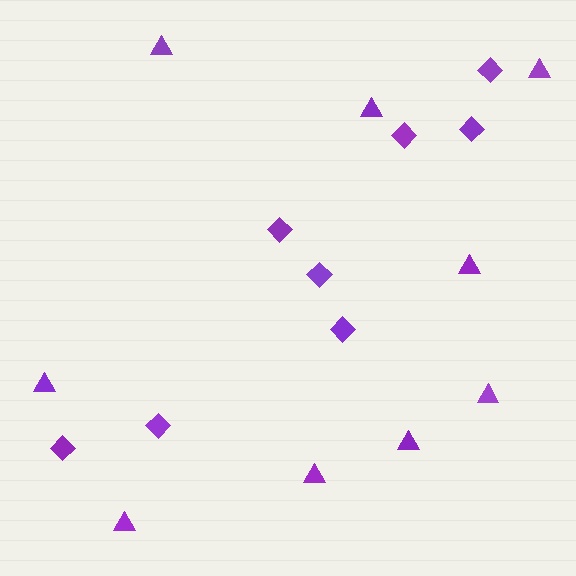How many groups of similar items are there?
There are 2 groups: one group of diamonds (8) and one group of triangles (9).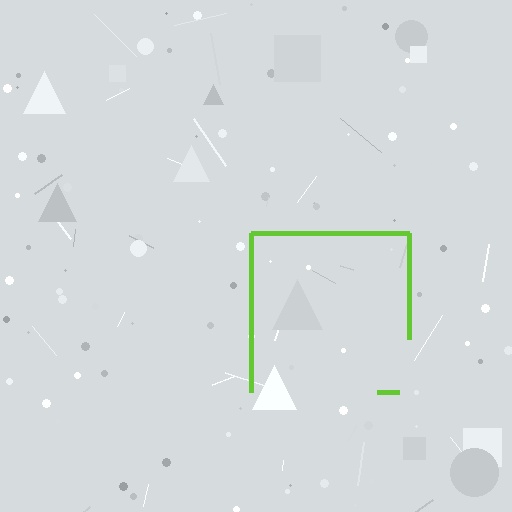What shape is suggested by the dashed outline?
The dashed outline suggests a square.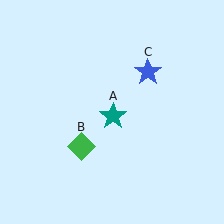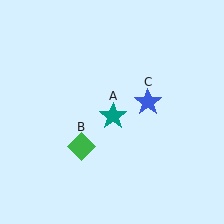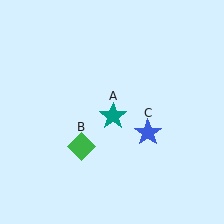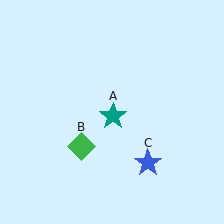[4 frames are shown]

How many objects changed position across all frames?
1 object changed position: blue star (object C).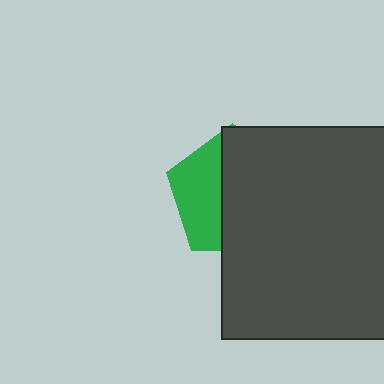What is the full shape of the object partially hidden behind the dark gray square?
The partially hidden object is a green pentagon.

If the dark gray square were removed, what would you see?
You would see the complete green pentagon.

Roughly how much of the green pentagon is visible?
A small part of it is visible (roughly 38%).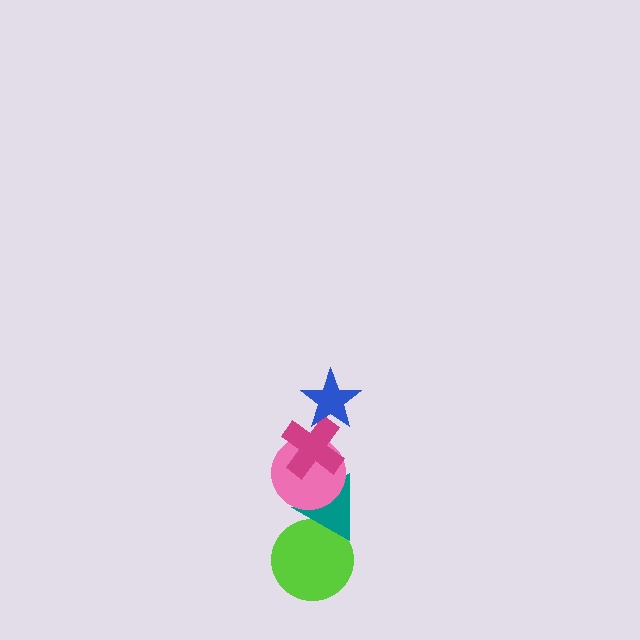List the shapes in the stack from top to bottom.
From top to bottom: the blue star, the magenta cross, the pink circle, the teal triangle, the lime circle.